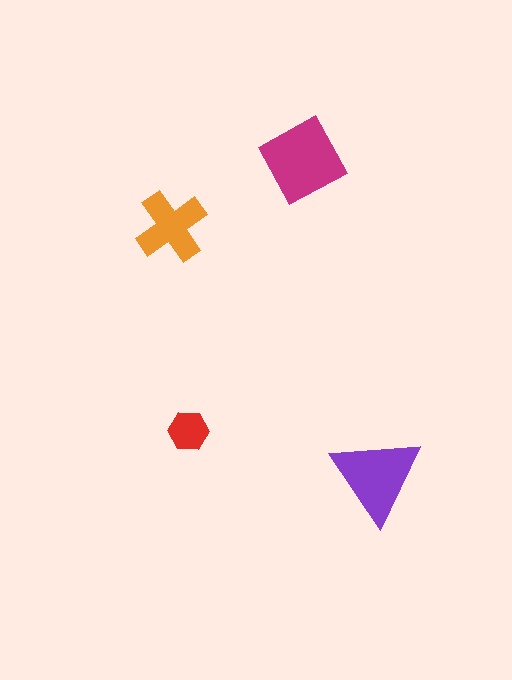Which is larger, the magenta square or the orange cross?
The magenta square.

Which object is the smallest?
The red hexagon.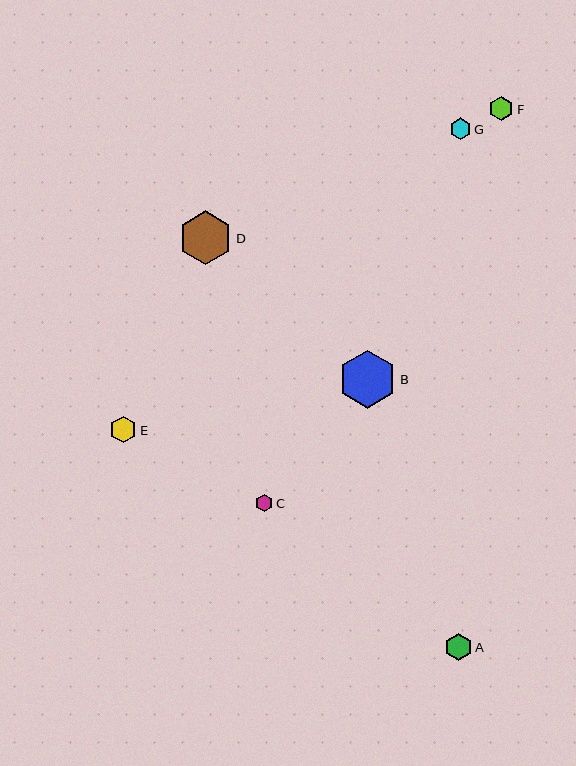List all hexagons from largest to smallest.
From largest to smallest: B, D, A, E, F, G, C.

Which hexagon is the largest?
Hexagon B is the largest with a size of approximately 58 pixels.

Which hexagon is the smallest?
Hexagon C is the smallest with a size of approximately 18 pixels.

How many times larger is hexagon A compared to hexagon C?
Hexagon A is approximately 1.6 times the size of hexagon C.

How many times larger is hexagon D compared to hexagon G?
Hexagon D is approximately 2.5 times the size of hexagon G.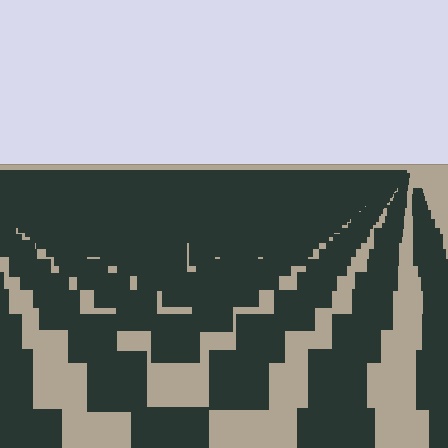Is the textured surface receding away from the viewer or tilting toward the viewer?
The surface is receding away from the viewer. Texture elements get smaller and denser toward the top.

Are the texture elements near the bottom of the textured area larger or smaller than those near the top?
Larger. Near the bottom, elements are closer to the viewer and appear at a bigger on-screen size.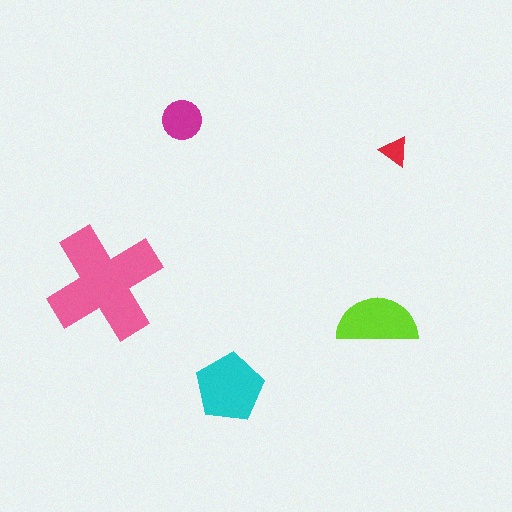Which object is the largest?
The pink cross.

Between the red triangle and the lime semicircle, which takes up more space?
The lime semicircle.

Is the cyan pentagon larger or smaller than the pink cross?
Smaller.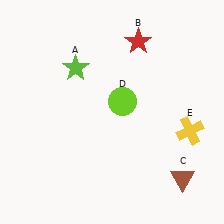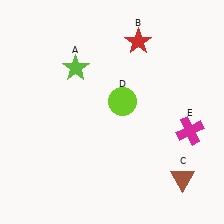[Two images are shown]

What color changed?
The cross (E) changed from yellow in Image 1 to magenta in Image 2.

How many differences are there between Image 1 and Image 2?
There is 1 difference between the two images.